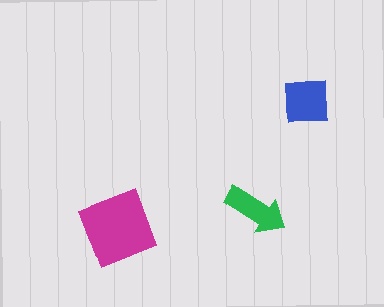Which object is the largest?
The magenta square.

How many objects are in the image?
There are 3 objects in the image.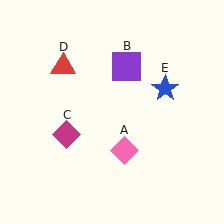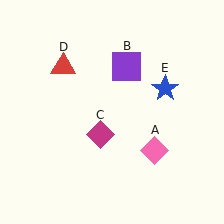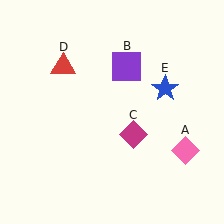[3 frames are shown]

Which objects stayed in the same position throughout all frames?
Purple square (object B) and red triangle (object D) and blue star (object E) remained stationary.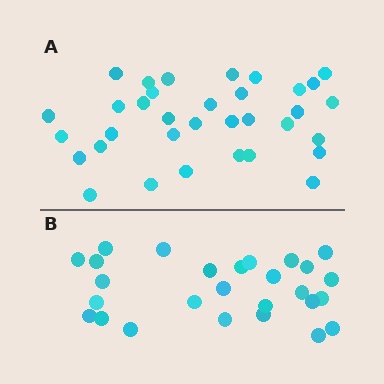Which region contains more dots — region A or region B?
Region A (the top region) has more dots.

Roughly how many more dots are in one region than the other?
Region A has roughly 8 or so more dots than region B.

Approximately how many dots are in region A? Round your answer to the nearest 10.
About 30 dots. (The exact count is 34, which rounds to 30.)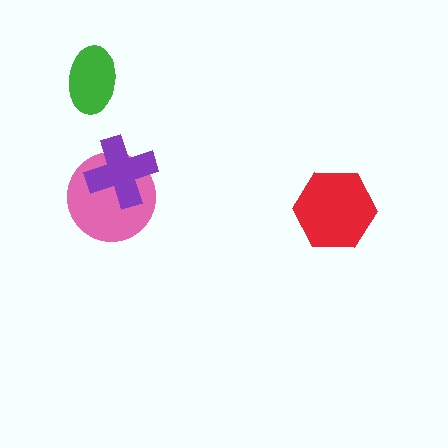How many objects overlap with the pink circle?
1 object overlaps with the pink circle.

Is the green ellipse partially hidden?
No, no other shape covers it.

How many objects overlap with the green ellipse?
0 objects overlap with the green ellipse.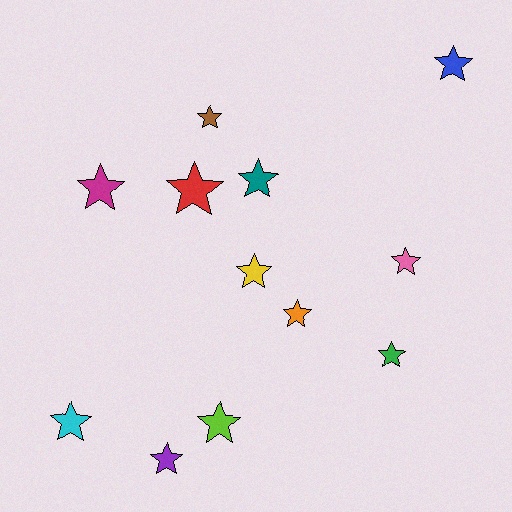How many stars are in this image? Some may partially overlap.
There are 12 stars.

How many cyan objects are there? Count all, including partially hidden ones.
There is 1 cyan object.